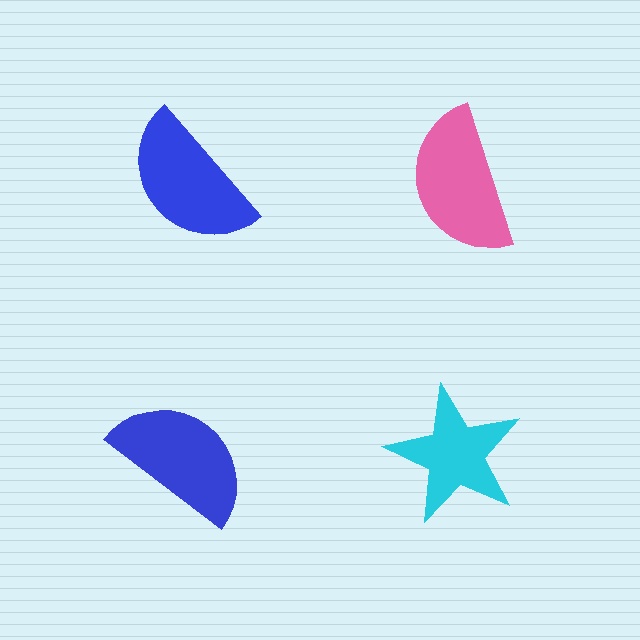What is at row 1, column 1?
A blue semicircle.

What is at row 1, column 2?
A pink semicircle.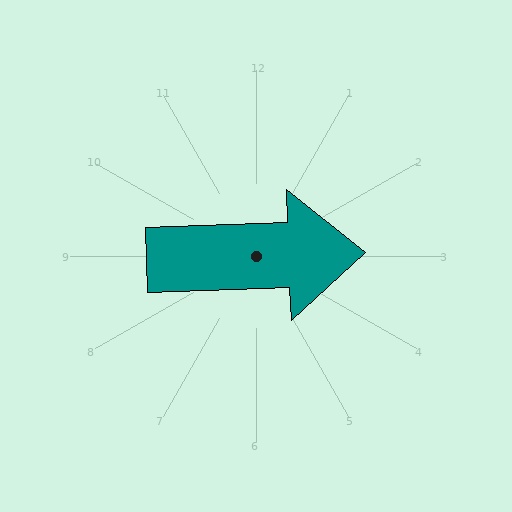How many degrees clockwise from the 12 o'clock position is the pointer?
Approximately 88 degrees.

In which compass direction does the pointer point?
East.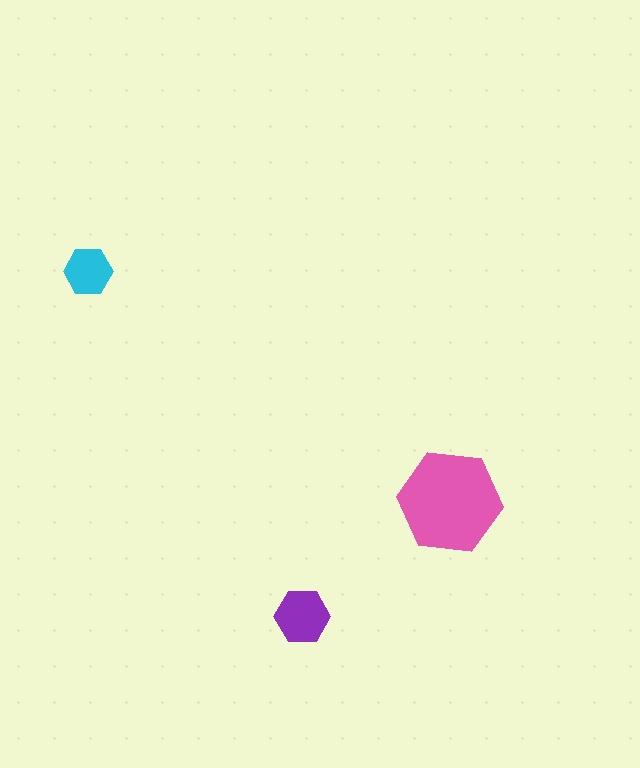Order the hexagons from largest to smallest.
the pink one, the purple one, the cyan one.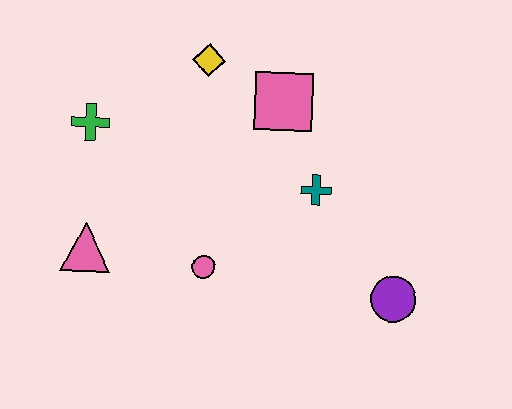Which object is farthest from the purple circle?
The green cross is farthest from the purple circle.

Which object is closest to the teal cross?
The pink square is closest to the teal cross.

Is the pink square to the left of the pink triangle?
No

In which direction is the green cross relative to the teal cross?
The green cross is to the left of the teal cross.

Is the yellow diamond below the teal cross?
No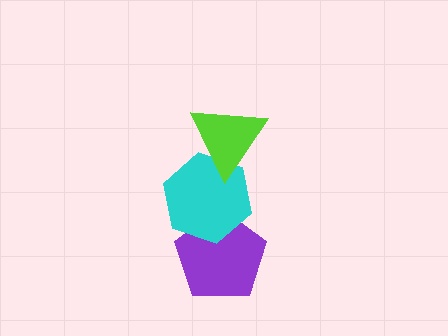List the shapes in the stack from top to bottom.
From top to bottom: the lime triangle, the cyan hexagon, the purple pentagon.